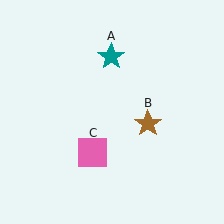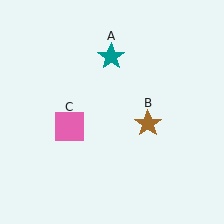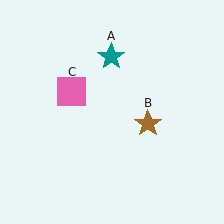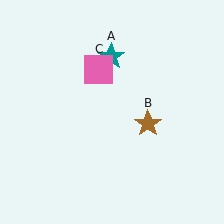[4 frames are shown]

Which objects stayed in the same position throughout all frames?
Teal star (object A) and brown star (object B) remained stationary.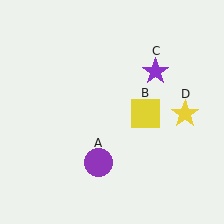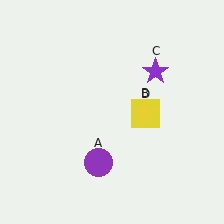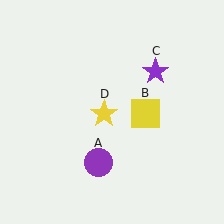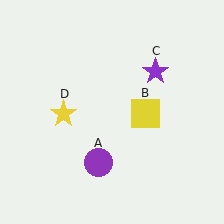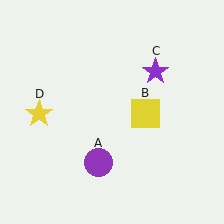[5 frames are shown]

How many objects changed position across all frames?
1 object changed position: yellow star (object D).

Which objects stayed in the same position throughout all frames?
Purple circle (object A) and yellow square (object B) and purple star (object C) remained stationary.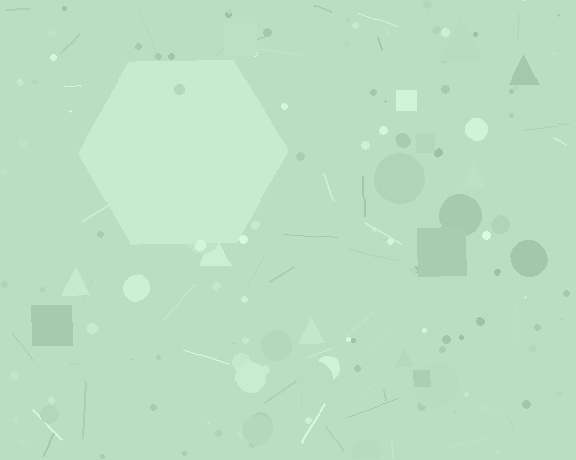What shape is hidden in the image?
A hexagon is hidden in the image.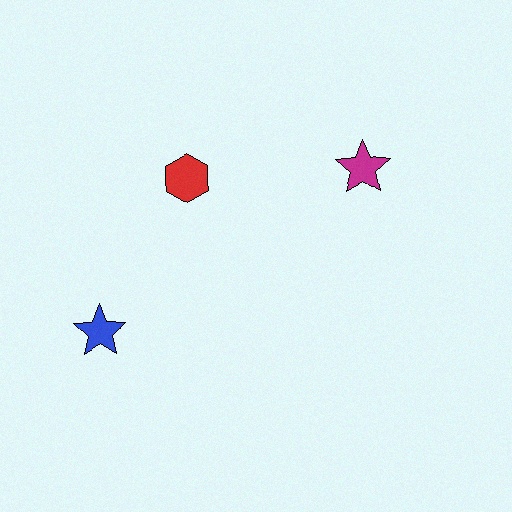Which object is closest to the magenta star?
The red hexagon is closest to the magenta star.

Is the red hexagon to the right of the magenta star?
No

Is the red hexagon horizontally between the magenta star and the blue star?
Yes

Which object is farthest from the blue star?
The magenta star is farthest from the blue star.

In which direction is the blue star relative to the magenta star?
The blue star is to the left of the magenta star.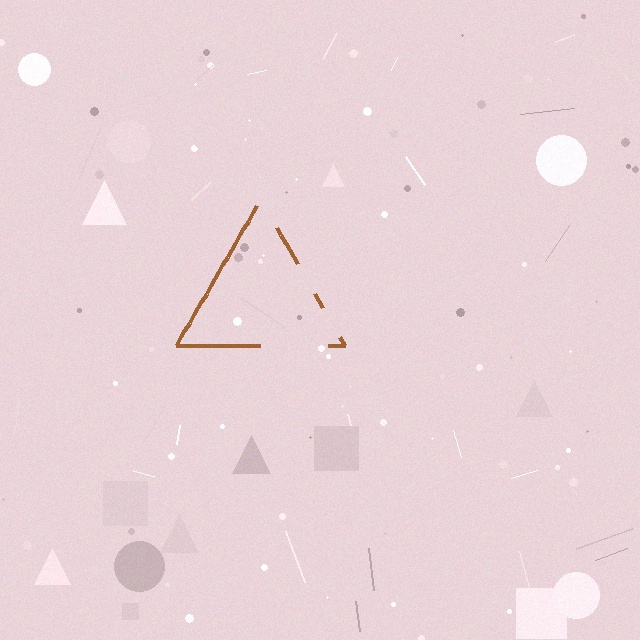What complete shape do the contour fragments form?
The contour fragments form a triangle.